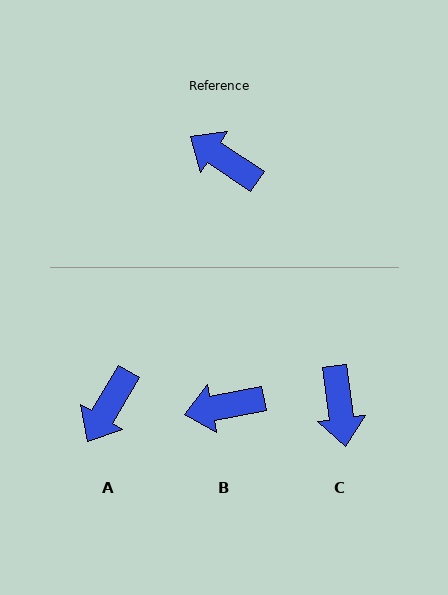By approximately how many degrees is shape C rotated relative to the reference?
Approximately 131 degrees counter-clockwise.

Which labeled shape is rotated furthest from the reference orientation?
C, about 131 degrees away.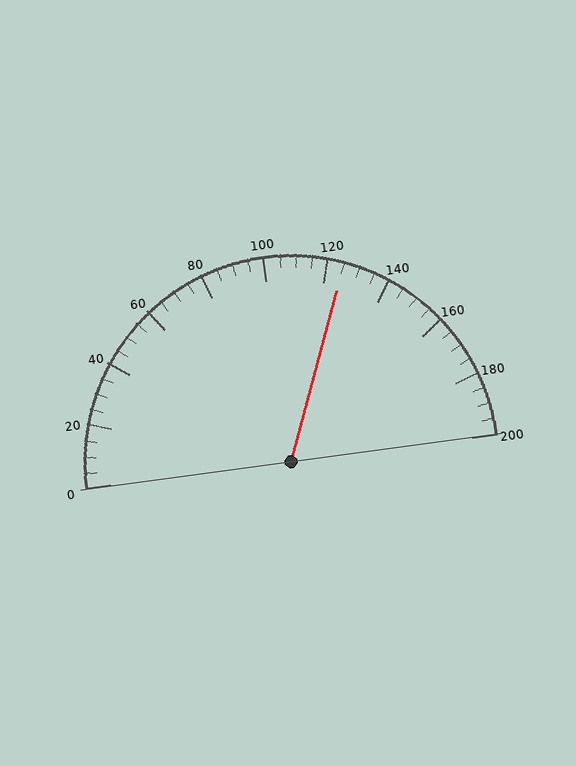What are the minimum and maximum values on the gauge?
The gauge ranges from 0 to 200.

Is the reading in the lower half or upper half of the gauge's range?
The reading is in the upper half of the range (0 to 200).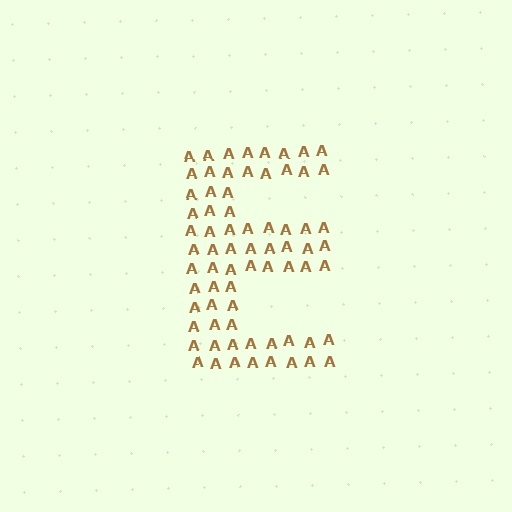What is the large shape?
The large shape is the letter E.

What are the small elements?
The small elements are letter A's.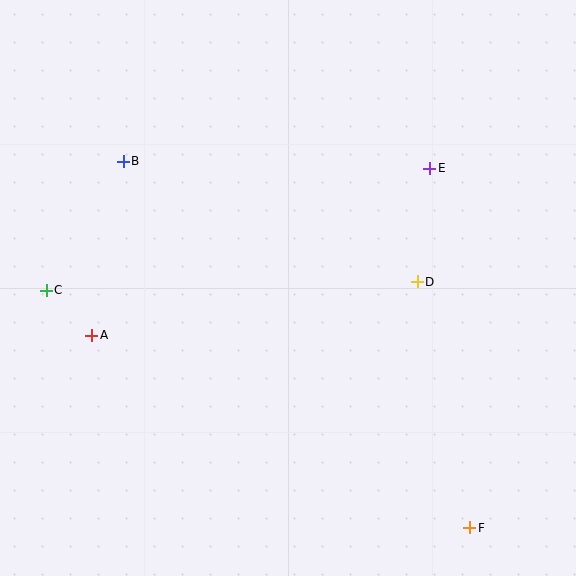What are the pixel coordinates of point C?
Point C is at (46, 290).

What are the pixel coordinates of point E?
Point E is at (430, 168).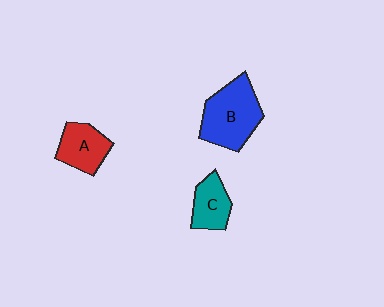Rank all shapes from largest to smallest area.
From largest to smallest: B (blue), A (red), C (teal).